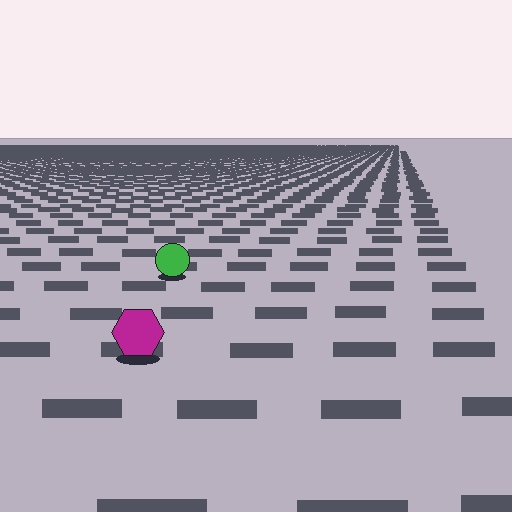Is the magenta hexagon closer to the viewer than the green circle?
Yes. The magenta hexagon is closer — you can tell from the texture gradient: the ground texture is coarser near it.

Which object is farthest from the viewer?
The green circle is farthest from the viewer. It appears smaller and the ground texture around it is denser.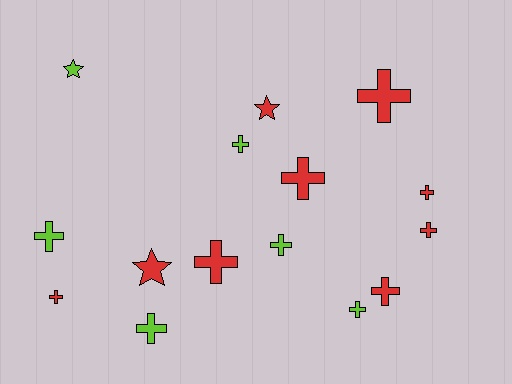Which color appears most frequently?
Red, with 9 objects.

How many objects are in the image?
There are 15 objects.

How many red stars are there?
There are 2 red stars.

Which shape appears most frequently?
Cross, with 12 objects.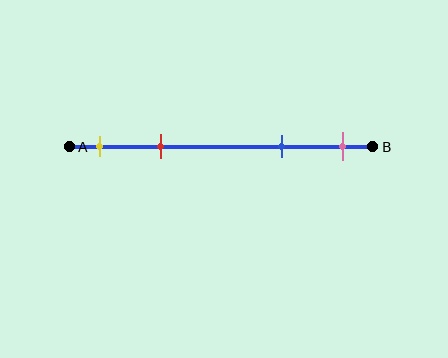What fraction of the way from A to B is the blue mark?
The blue mark is approximately 70% (0.7) of the way from A to B.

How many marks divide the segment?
There are 4 marks dividing the segment.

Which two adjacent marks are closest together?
The yellow and red marks are the closest adjacent pair.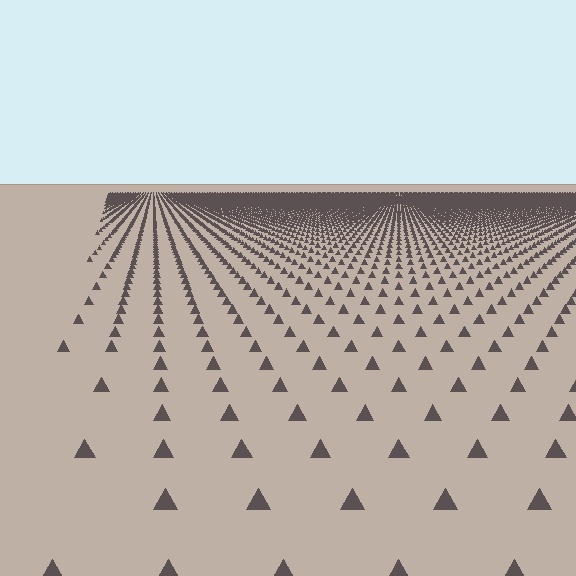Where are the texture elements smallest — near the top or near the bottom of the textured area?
Near the top.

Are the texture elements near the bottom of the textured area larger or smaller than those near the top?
Larger. Near the bottom, elements are closer to the viewer and appear at a bigger on-screen size.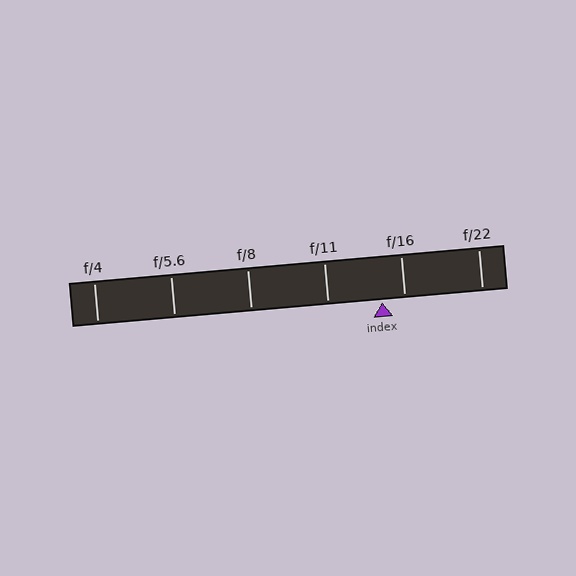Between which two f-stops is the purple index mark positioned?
The index mark is between f/11 and f/16.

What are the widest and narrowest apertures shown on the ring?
The widest aperture shown is f/4 and the narrowest is f/22.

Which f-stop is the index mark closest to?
The index mark is closest to f/16.